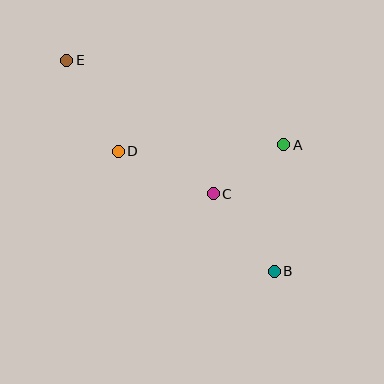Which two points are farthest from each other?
Points B and E are farthest from each other.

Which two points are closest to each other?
Points A and C are closest to each other.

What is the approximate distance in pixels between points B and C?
The distance between B and C is approximately 99 pixels.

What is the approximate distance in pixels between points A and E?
The distance between A and E is approximately 233 pixels.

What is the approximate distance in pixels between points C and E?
The distance between C and E is approximately 198 pixels.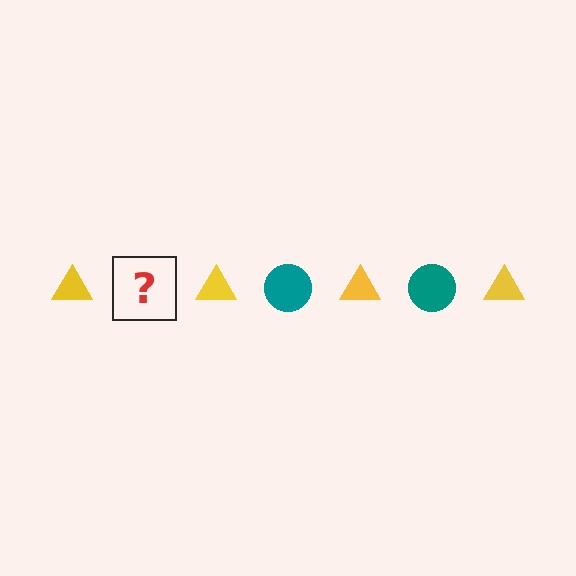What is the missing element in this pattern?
The missing element is a teal circle.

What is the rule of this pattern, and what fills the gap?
The rule is that the pattern alternates between yellow triangle and teal circle. The gap should be filled with a teal circle.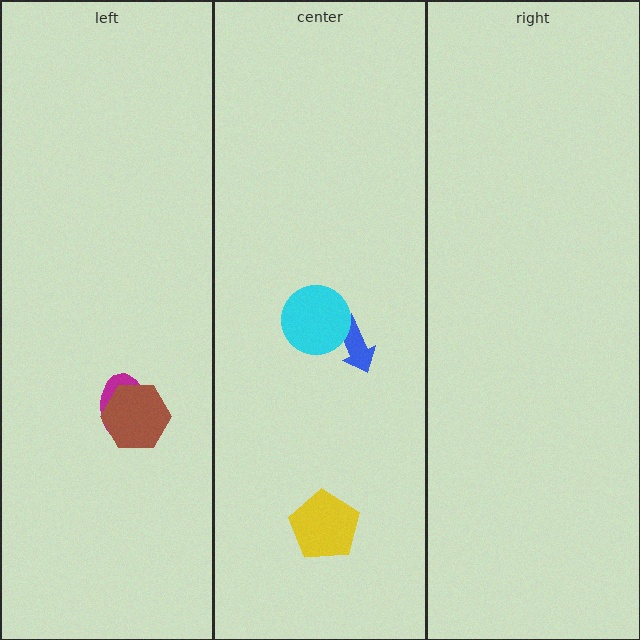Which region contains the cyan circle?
The center region.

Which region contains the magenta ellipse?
The left region.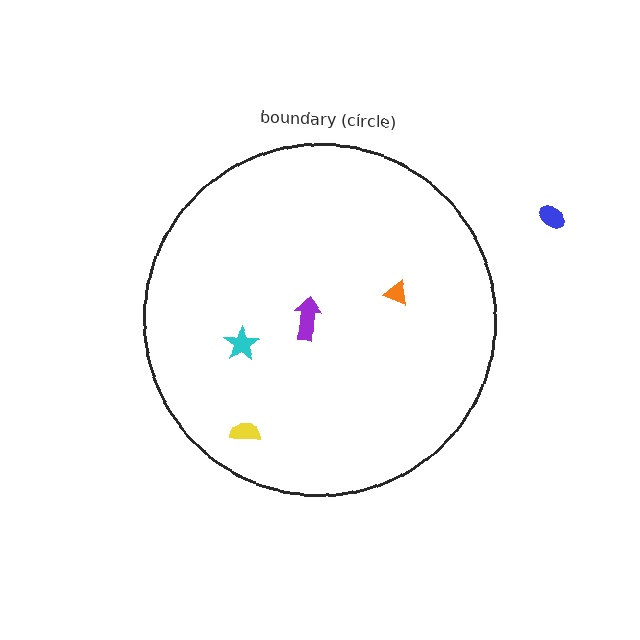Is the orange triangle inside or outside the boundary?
Inside.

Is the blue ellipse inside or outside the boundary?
Outside.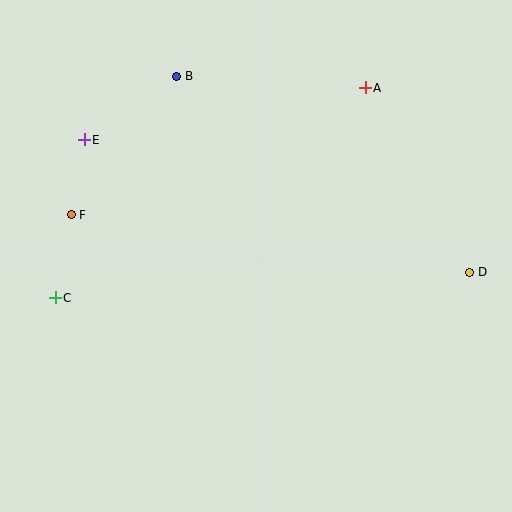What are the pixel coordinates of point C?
Point C is at (55, 298).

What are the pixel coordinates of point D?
Point D is at (470, 272).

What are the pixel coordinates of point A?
Point A is at (365, 88).